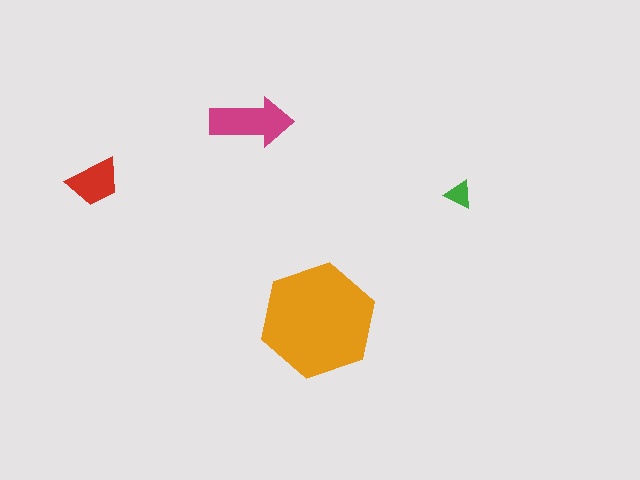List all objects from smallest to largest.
The green triangle, the red trapezoid, the magenta arrow, the orange hexagon.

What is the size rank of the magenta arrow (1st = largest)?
2nd.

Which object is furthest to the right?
The green triangle is rightmost.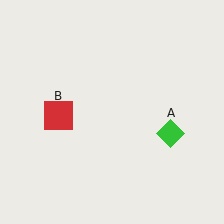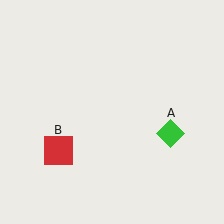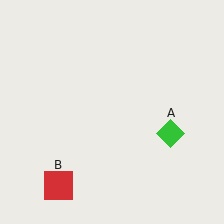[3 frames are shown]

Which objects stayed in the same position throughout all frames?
Green diamond (object A) remained stationary.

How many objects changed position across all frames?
1 object changed position: red square (object B).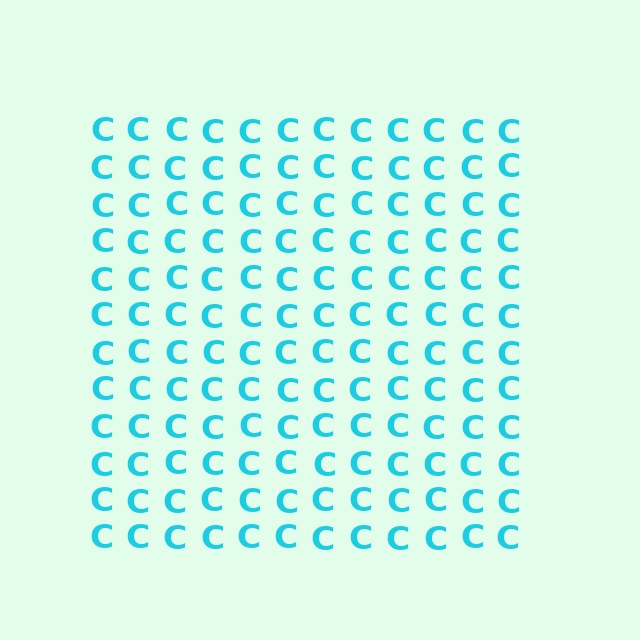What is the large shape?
The large shape is a square.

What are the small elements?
The small elements are letter C's.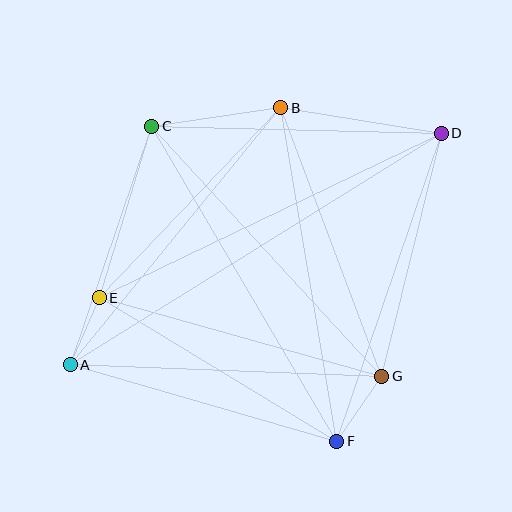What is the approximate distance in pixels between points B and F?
The distance between B and F is approximately 338 pixels.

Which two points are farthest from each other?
Points A and D are farthest from each other.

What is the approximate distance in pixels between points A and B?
The distance between A and B is approximately 332 pixels.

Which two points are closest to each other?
Points A and E are closest to each other.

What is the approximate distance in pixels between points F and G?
The distance between F and G is approximately 79 pixels.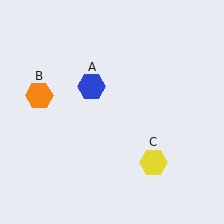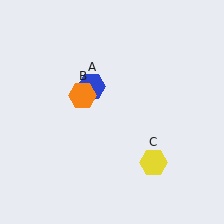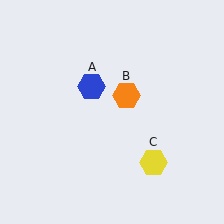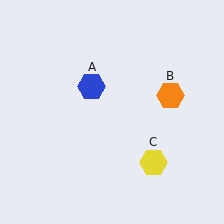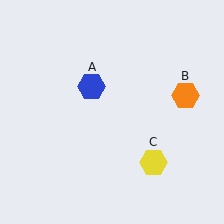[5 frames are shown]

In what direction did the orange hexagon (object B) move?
The orange hexagon (object B) moved right.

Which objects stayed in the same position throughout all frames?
Blue hexagon (object A) and yellow hexagon (object C) remained stationary.